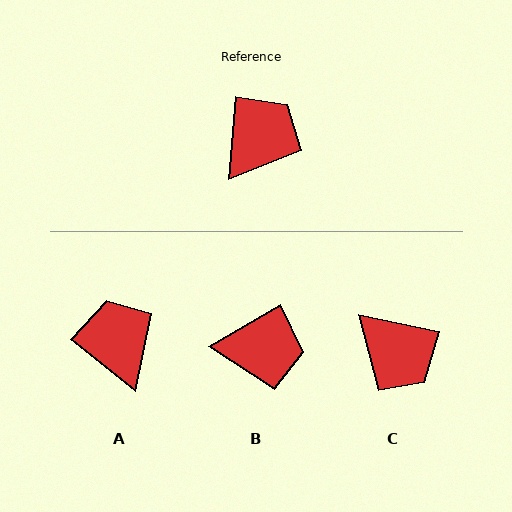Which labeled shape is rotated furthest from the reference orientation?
C, about 97 degrees away.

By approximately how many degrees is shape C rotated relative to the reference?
Approximately 97 degrees clockwise.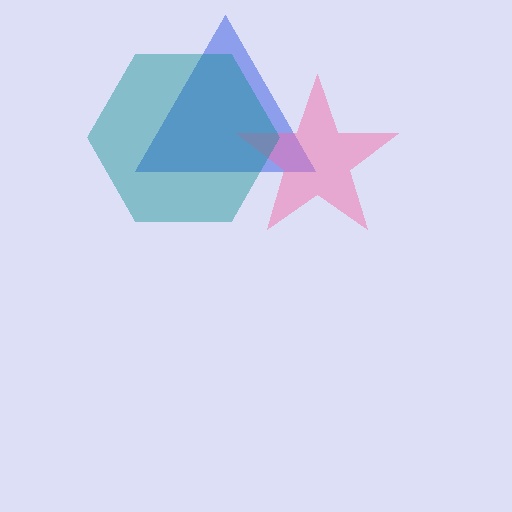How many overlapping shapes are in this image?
There are 3 overlapping shapes in the image.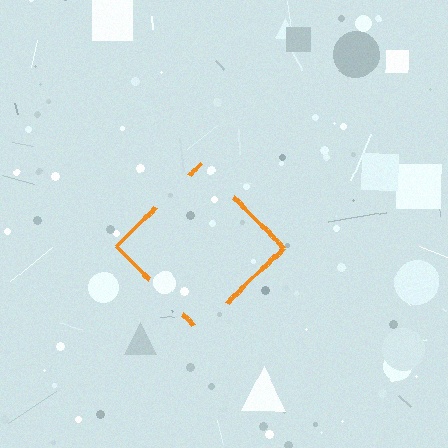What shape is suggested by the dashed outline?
The dashed outline suggests a diamond.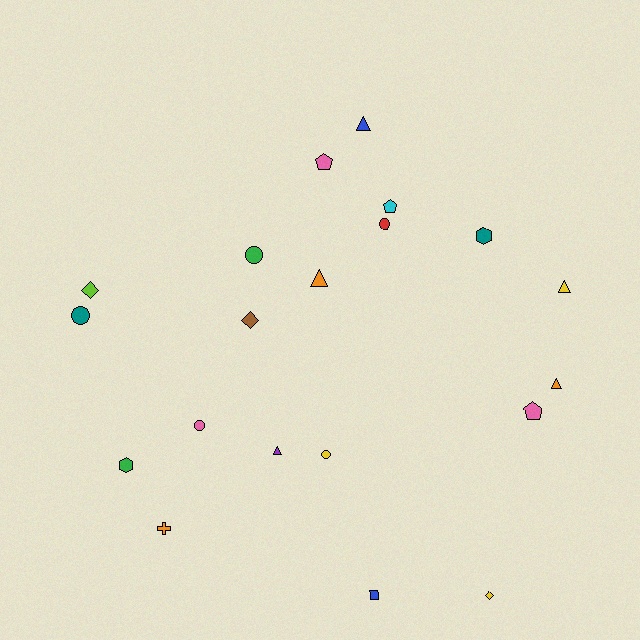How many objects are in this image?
There are 20 objects.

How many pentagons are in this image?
There are 3 pentagons.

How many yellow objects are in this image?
There are 3 yellow objects.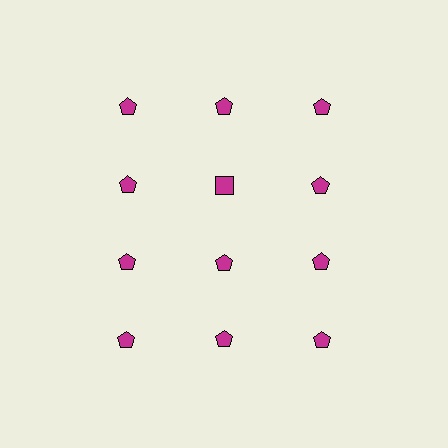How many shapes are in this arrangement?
There are 12 shapes arranged in a grid pattern.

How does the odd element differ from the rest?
It has a different shape: square instead of pentagon.